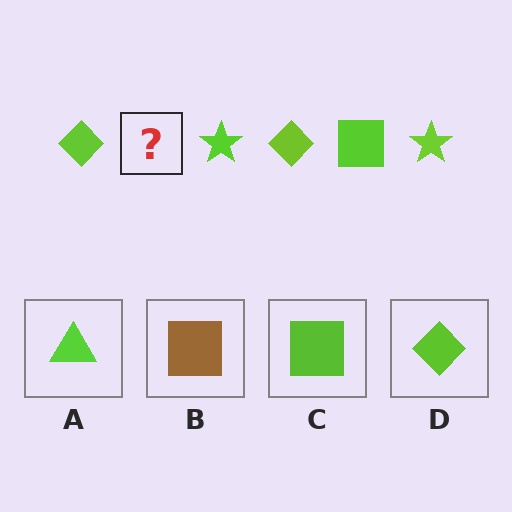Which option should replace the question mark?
Option C.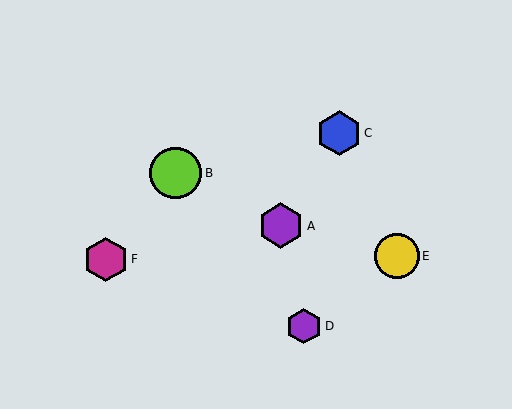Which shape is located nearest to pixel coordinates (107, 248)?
The magenta hexagon (labeled F) at (106, 259) is nearest to that location.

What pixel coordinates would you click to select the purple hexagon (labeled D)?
Click at (304, 326) to select the purple hexagon D.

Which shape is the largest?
The lime circle (labeled B) is the largest.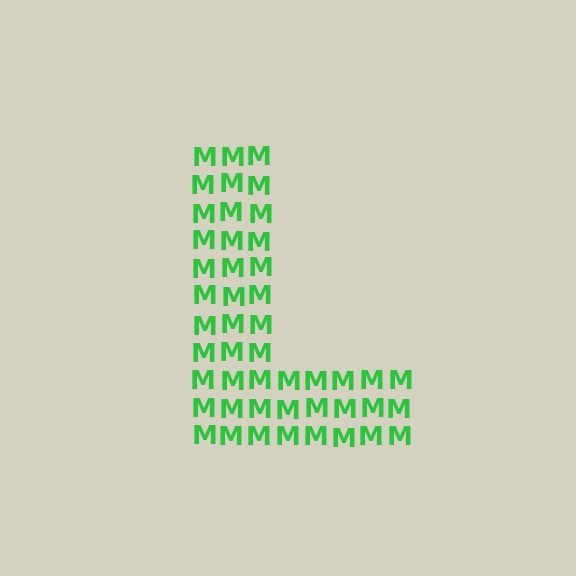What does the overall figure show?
The overall figure shows the letter L.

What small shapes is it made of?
It is made of small letter M's.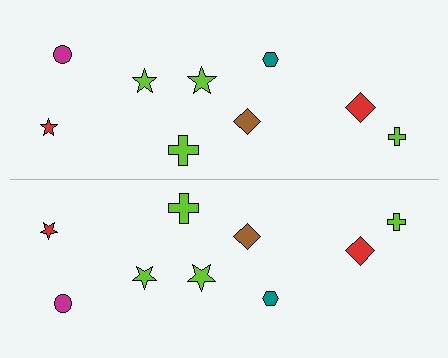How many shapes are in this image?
There are 18 shapes in this image.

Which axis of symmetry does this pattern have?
The pattern has a horizontal axis of symmetry running through the center of the image.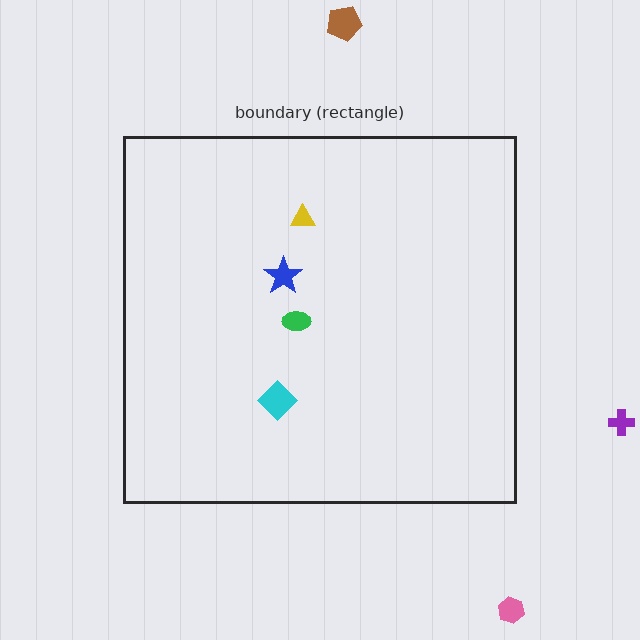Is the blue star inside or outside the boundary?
Inside.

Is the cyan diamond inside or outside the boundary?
Inside.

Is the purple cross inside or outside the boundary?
Outside.